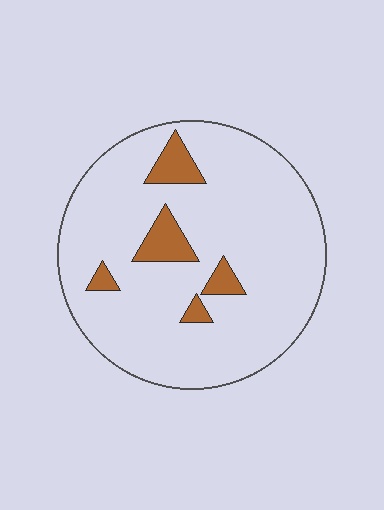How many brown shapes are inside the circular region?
5.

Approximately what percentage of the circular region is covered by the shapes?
Approximately 10%.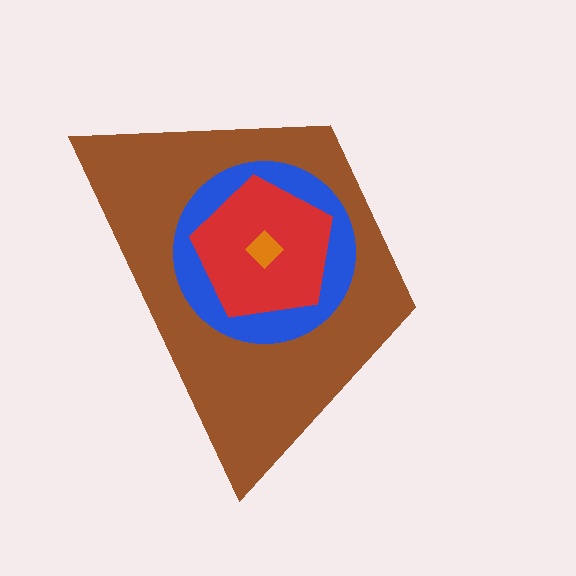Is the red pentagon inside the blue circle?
Yes.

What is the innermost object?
The orange diamond.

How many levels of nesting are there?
4.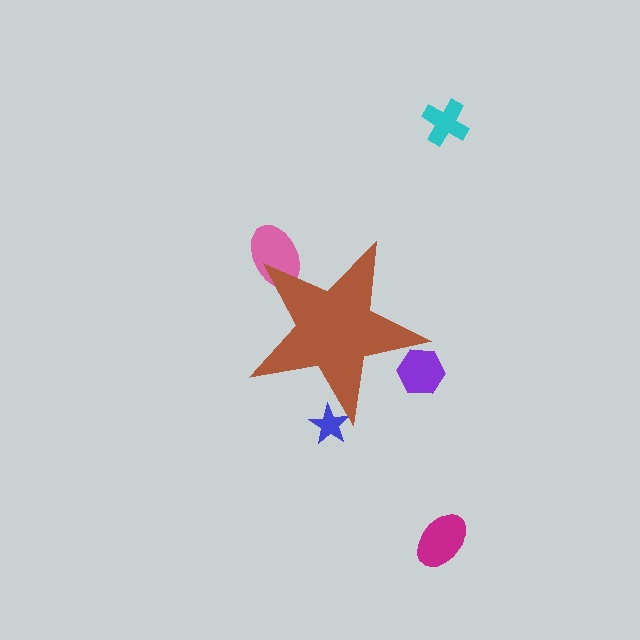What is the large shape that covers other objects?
A brown star.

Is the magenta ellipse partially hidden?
No, the magenta ellipse is fully visible.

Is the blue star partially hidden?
Yes, the blue star is partially hidden behind the brown star.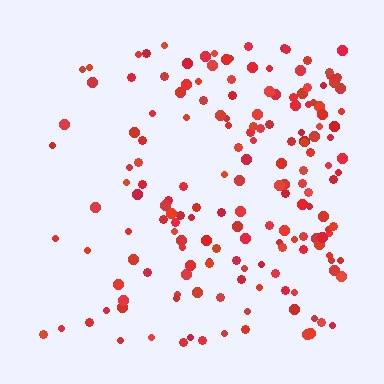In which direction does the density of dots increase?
From left to right, with the right side densest.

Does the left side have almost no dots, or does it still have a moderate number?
Still a moderate number, just noticeably fewer than the right.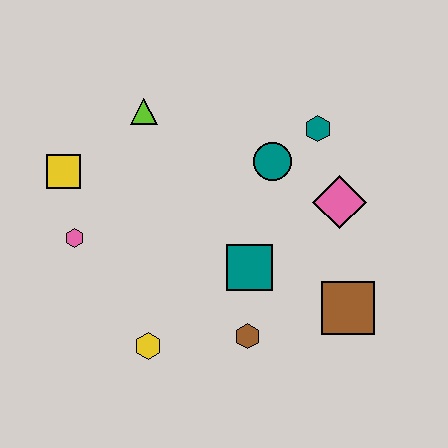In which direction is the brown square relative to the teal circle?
The brown square is below the teal circle.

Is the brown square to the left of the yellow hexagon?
No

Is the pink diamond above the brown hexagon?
Yes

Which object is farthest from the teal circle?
The yellow hexagon is farthest from the teal circle.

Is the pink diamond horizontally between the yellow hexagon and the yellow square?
No